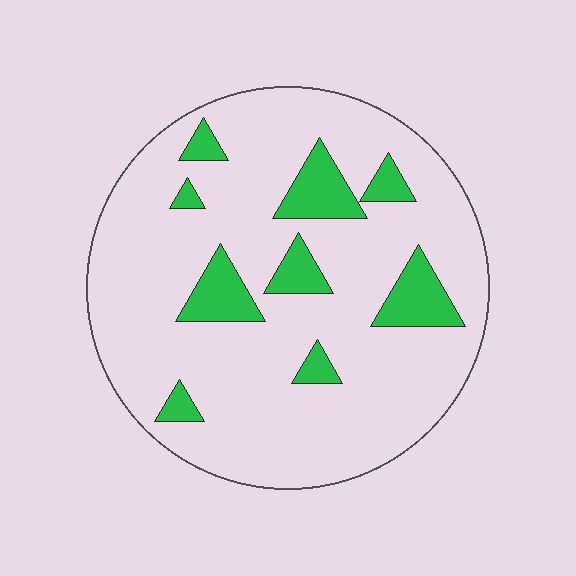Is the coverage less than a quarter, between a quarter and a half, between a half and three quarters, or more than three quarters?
Less than a quarter.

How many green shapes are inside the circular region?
9.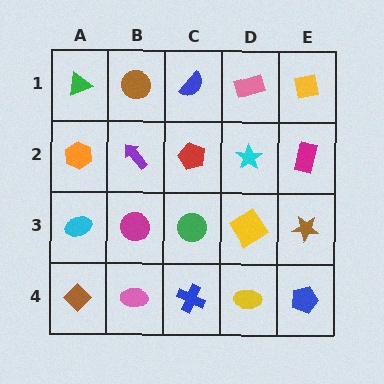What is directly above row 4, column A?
A cyan ellipse.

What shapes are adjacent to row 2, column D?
A pink rectangle (row 1, column D), a yellow diamond (row 3, column D), a red pentagon (row 2, column C), a magenta rectangle (row 2, column E).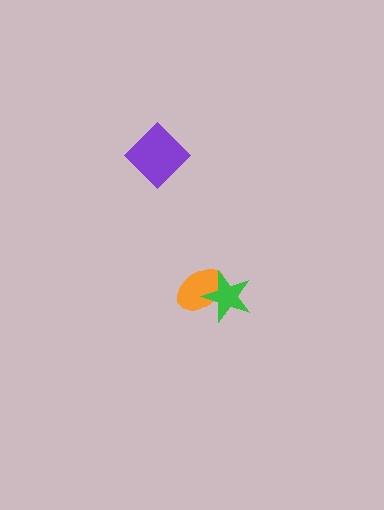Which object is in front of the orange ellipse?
The green star is in front of the orange ellipse.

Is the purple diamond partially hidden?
No, no other shape covers it.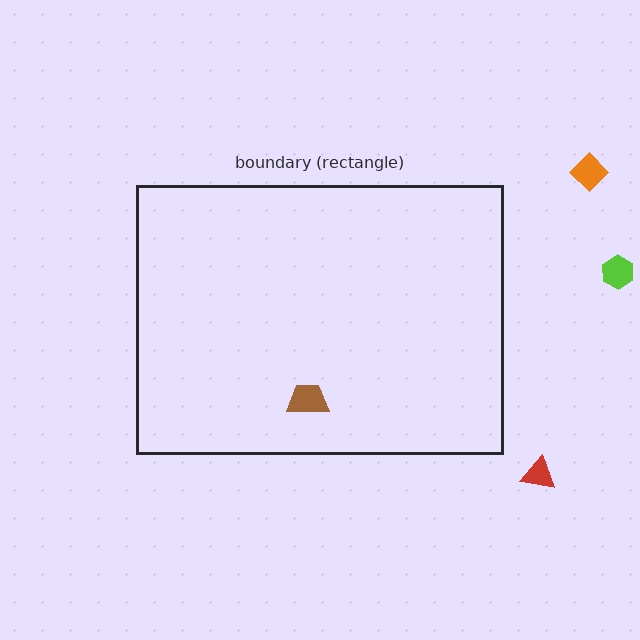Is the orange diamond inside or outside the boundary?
Outside.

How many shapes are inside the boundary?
1 inside, 3 outside.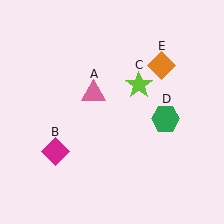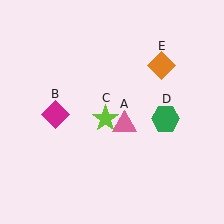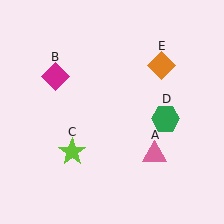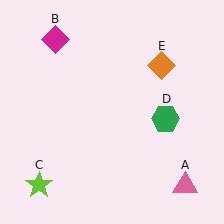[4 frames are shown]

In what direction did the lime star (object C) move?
The lime star (object C) moved down and to the left.